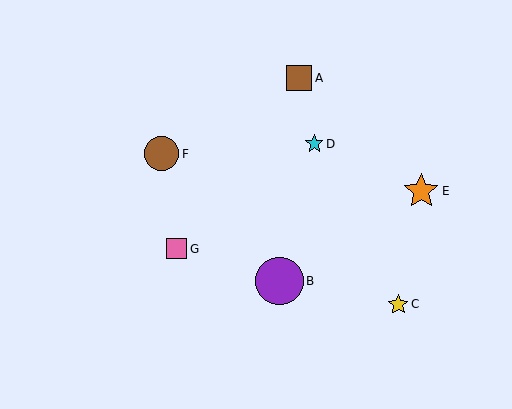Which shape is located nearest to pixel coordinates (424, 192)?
The orange star (labeled E) at (421, 191) is nearest to that location.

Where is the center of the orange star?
The center of the orange star is at (421, 191).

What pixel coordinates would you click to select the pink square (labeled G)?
Click at (177, 249) to select the pink square G.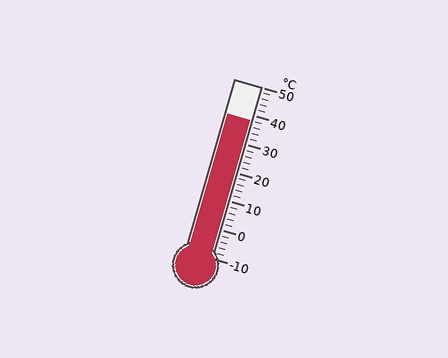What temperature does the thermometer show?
The thermometer shows approximately 38°C.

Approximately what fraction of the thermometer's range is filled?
The thermometer is filled to approximately 80% of its range.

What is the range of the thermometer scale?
The thermometer scale ranges from -10°C to 50°C.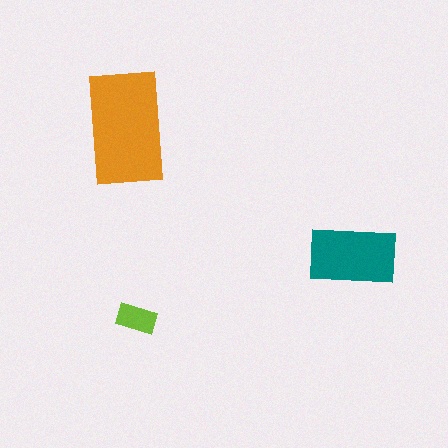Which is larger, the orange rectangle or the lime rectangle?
The orange one.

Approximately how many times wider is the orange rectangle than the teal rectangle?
About 1.5 times wider.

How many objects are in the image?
There are 3 objects in the image.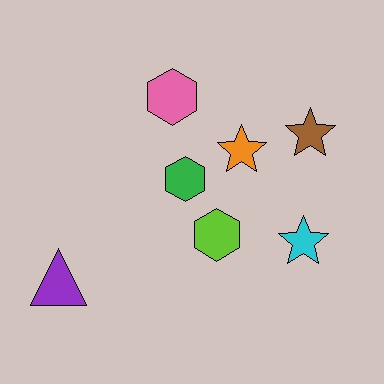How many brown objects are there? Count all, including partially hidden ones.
There is 1 brown object.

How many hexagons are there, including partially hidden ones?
There are 3 hexagons.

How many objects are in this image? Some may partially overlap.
There are 7 objects.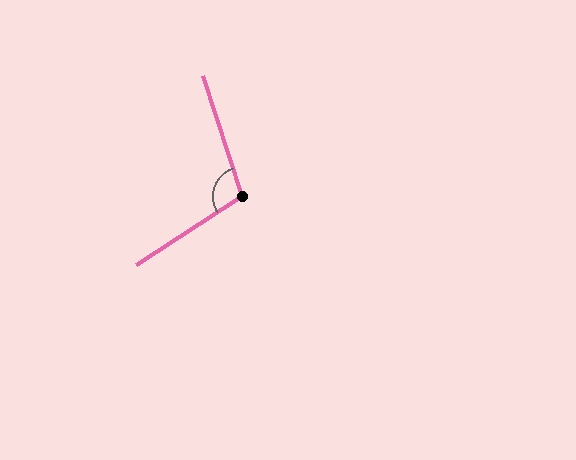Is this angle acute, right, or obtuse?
It is obtuse.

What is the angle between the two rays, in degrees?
Approximately 105 degrees.